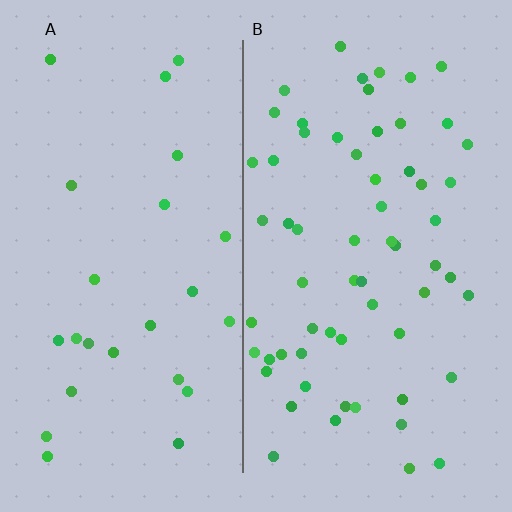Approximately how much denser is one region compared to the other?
Approximately 2.5× — region B over region A.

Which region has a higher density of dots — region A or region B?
B (the right).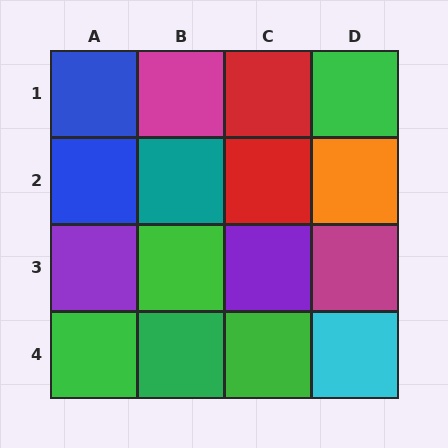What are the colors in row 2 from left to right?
Blue, teal, red, orange.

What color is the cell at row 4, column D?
Cyan.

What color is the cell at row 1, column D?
Green.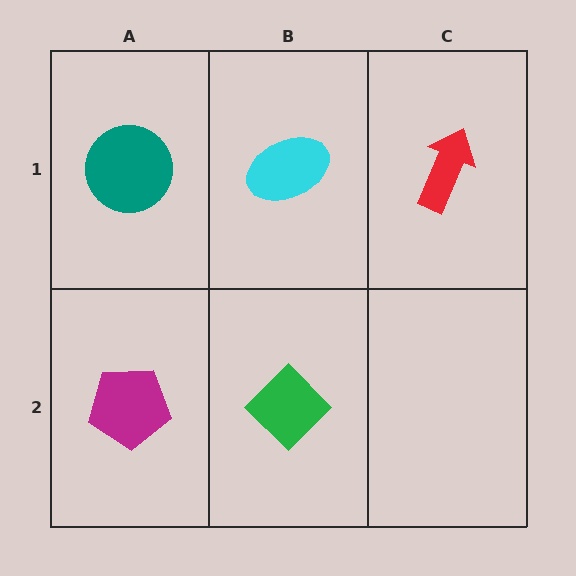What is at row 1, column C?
A red arrow.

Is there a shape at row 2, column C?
No, that cell is empty.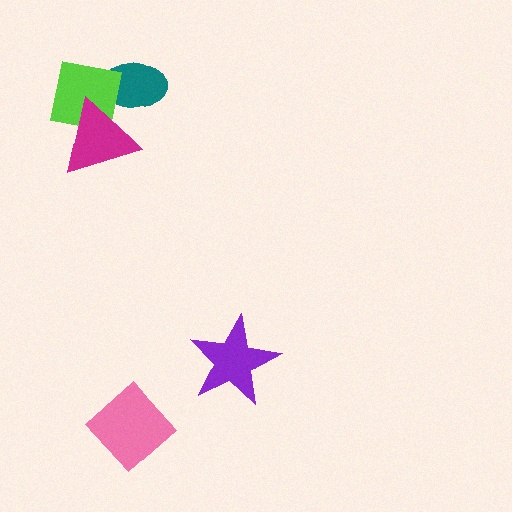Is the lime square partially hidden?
Yes, it is partially covered by another shape.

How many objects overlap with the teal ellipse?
2 objects overlap with the teal ellipse.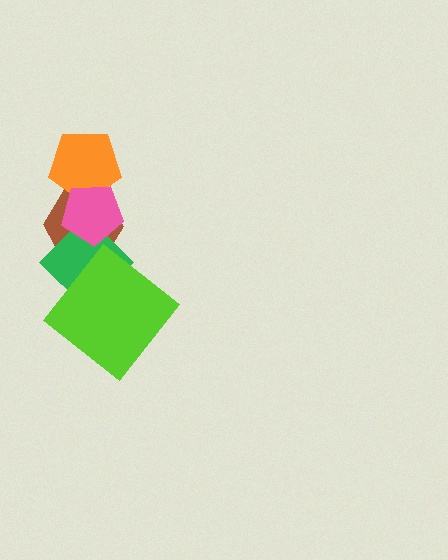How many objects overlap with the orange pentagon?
2 objects overlap with the orange pentagon.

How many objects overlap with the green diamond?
3 objects overlap with the green diamond.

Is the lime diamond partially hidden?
No, no other shape covers it.